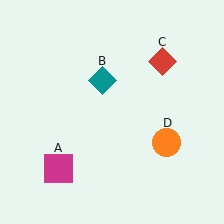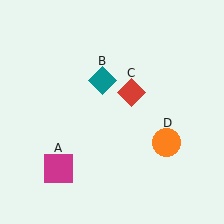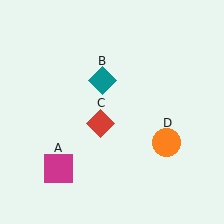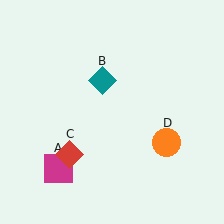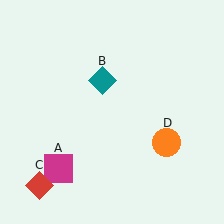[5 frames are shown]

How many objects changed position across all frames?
1 object changed position: red diamond (object C).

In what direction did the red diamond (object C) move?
The red diamond (object C) moved down and to the left.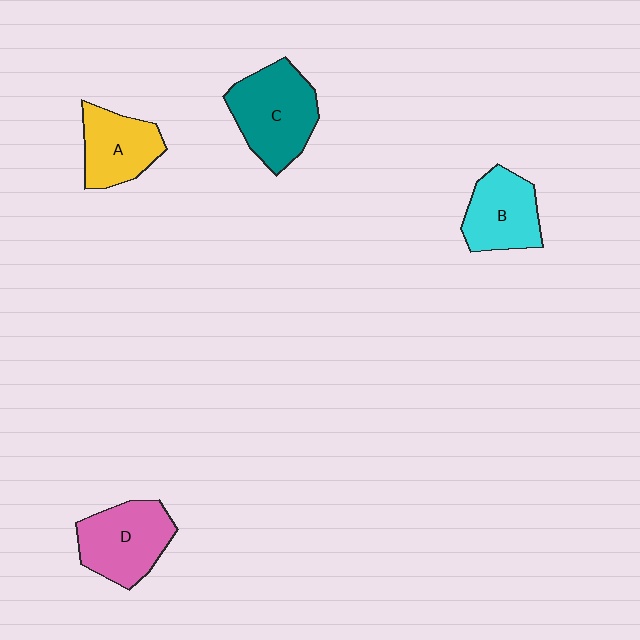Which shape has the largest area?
Shape C (teal).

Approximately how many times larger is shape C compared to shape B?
Approximately 1.3 times.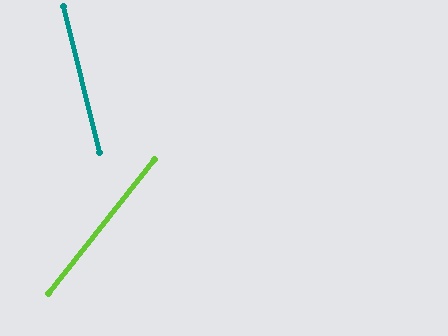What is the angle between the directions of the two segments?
Approximately 52 degrees.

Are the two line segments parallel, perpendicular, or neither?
Neither parallel nor perpendicular — they differ by about 52°.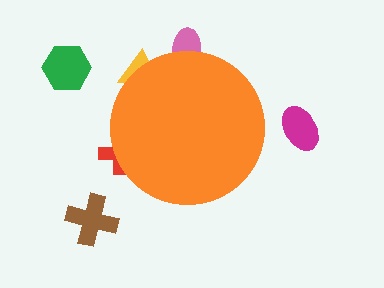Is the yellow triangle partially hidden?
Yes, the yellow triangle is partially hidden behind the orange circle.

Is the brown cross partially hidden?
No, the brown cross is fully visible.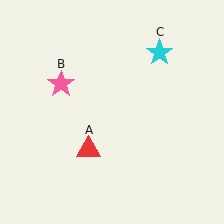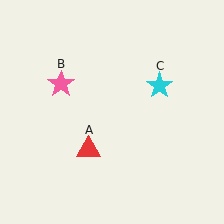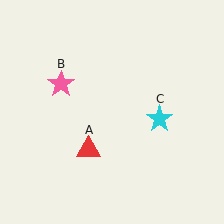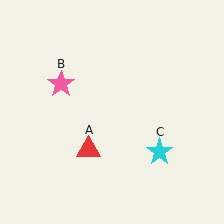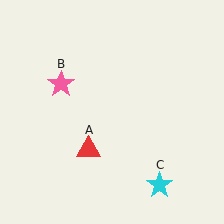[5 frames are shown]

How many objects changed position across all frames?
1 object changed position: cyan star (object C).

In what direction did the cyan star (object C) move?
The cyan star (object C) moved down.